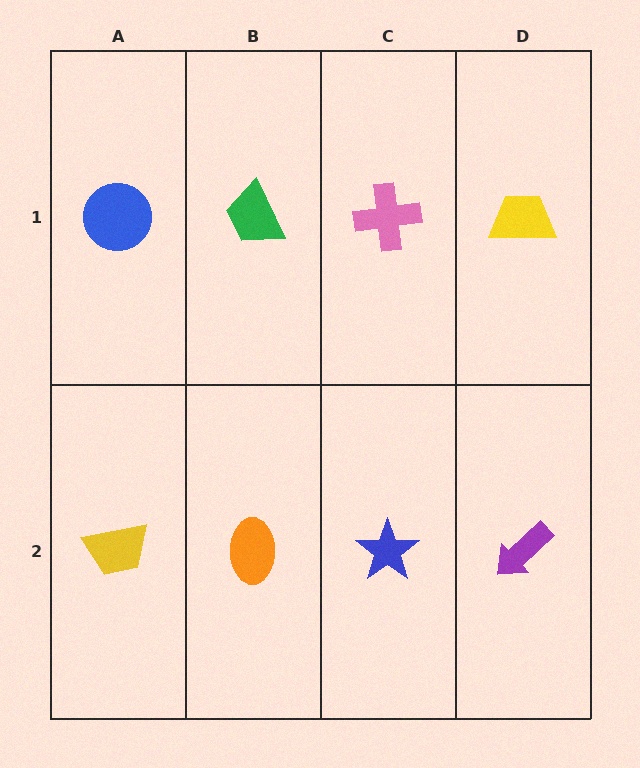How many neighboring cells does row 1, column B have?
3.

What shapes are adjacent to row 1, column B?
An orange ellipse (row 2, column B), a blue circle (row 1, column A), a pink cross (row 1, column C).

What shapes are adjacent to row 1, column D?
A purple arrow (row 2, column D), a pink cross (row 1, column C).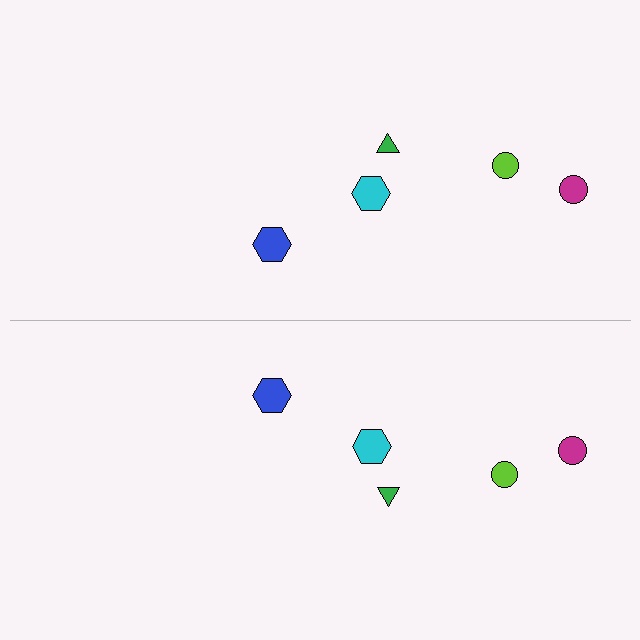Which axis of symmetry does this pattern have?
The pattern has a horizontal axis of symmetry running through the center of the image.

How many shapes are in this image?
There are 10 shapes in this image.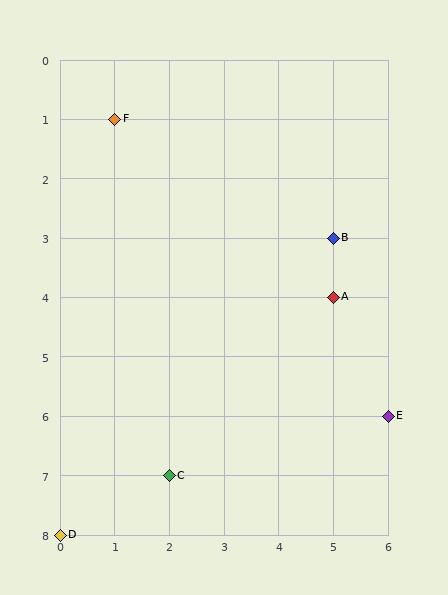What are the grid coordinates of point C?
Point C is at grid coordinates (2, 7).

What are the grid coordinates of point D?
Point D is at grid coordinates (0, 8).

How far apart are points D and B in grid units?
Points D and B are 5 columns and 5 rows apart (about 7.1 grid units diagonally).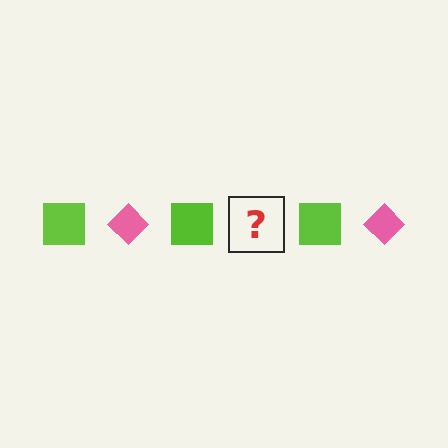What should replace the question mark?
The question mark should be replaced with a pink diamond.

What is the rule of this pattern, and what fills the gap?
The rule is that the pattern alternates between lime square and pink diamond. The gap should be filled with a pink diamond.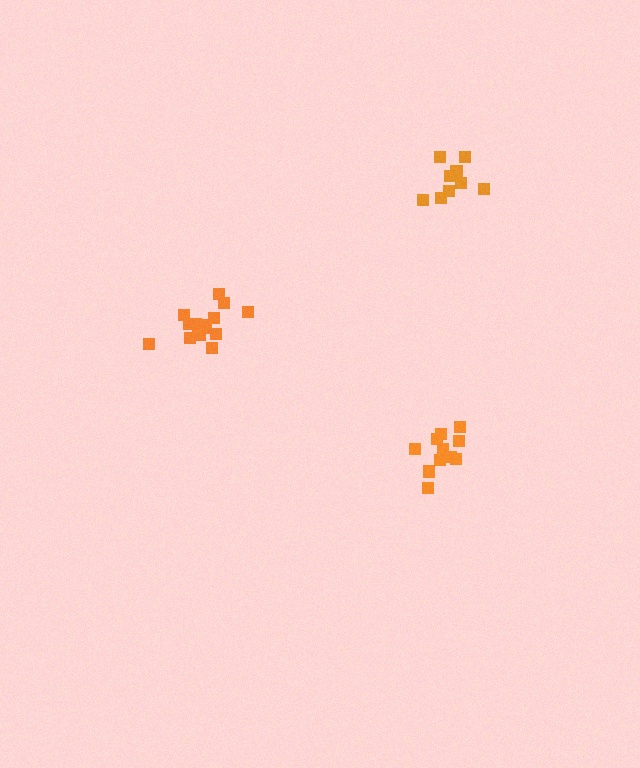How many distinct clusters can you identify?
There are 3 distinct clusters.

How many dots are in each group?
Group 1: 12 dots, Group 2: 9 dots, Group 3: 15 dots (36 total).